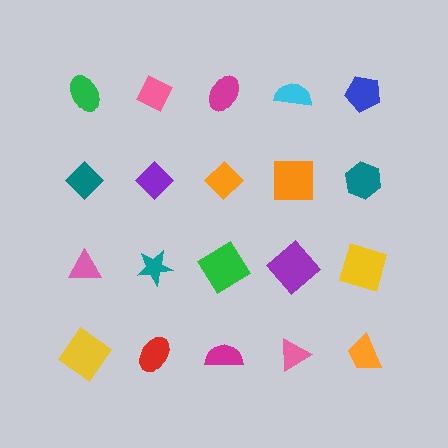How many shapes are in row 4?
5 shapes.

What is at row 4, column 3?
A magenta semicircle.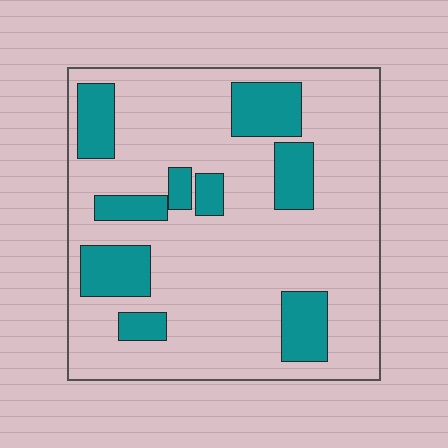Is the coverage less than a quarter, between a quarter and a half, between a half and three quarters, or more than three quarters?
Less than a quarter.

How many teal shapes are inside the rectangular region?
9.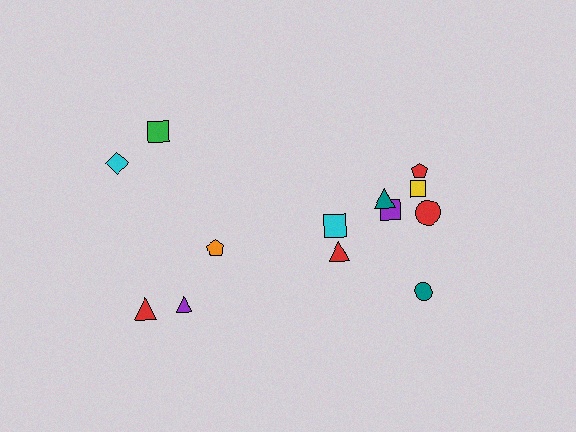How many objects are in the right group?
There are 8 objects.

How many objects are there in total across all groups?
There are 13 objects.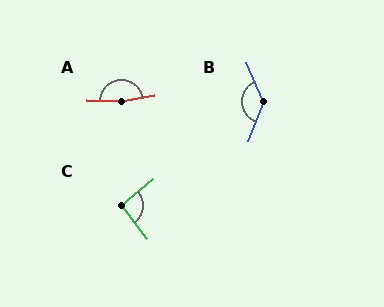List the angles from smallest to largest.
C (92°), B (137°), A (167°).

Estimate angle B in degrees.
Approximately 137 degrees.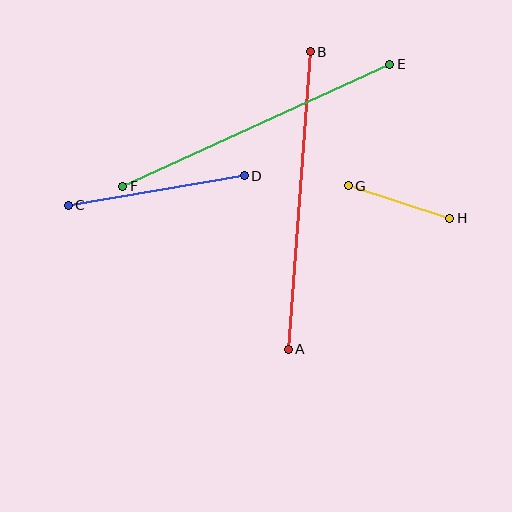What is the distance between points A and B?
The distance is approximately 299 pixels.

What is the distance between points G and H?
The distance is approximately 107 pixels.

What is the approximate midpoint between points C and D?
The midpoint is at approximately (156, 191) pixels.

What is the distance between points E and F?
The distance is approximately 294 pixels.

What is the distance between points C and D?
The distance is approximately 179 pixels.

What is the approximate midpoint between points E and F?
The midpoint is at approximately (256, 125) pixels.